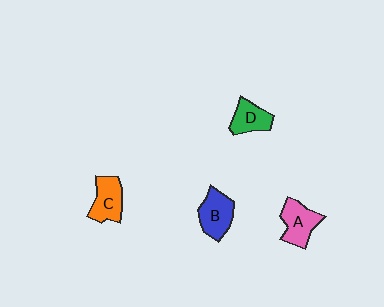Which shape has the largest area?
Shape B (blue).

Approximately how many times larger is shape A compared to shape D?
Approximately 1.3 times.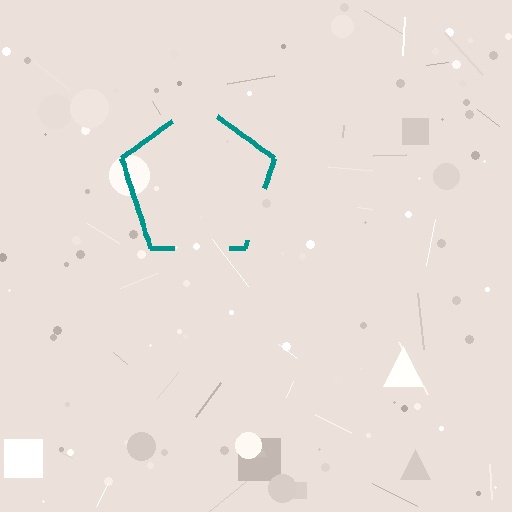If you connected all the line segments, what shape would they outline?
They would outline a pentagon.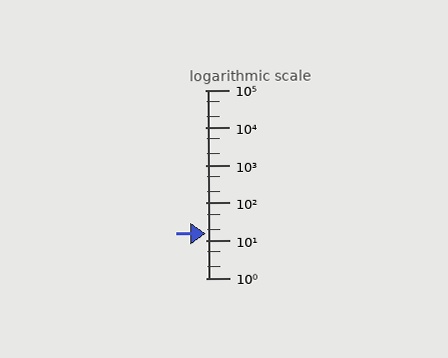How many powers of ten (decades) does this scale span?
The scale spans 5 decades, from 1 to 100000.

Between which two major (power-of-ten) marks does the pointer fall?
The pointer is between 10 and 100.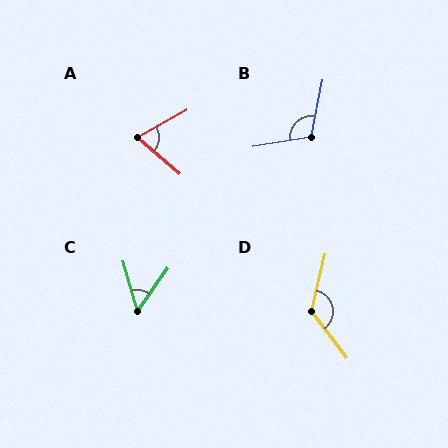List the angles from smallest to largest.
C (51°), A (71°), B (111°), D (130°).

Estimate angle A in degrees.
Approximately 71 degrees.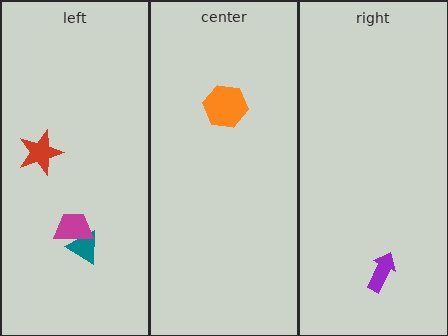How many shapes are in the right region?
1.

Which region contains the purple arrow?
The right region.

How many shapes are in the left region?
3.